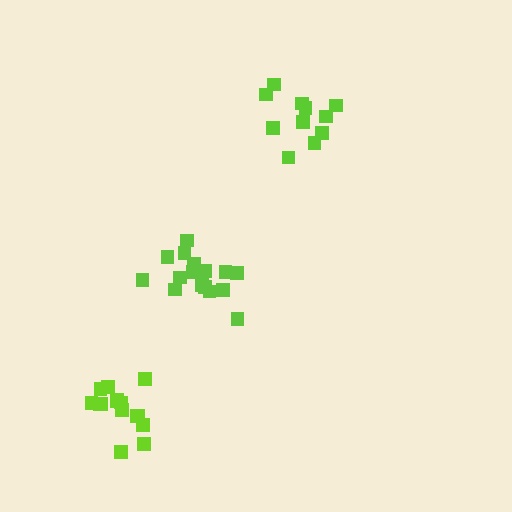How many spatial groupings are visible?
There are 3 spatial groupings.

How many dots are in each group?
Group 1: 16 dots, Group 2: 15 dots, Group 3: 11 dots (42 total).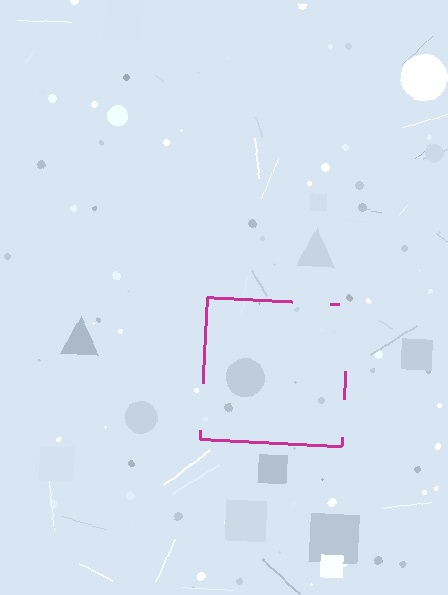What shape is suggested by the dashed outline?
The dashed outline suggests a square.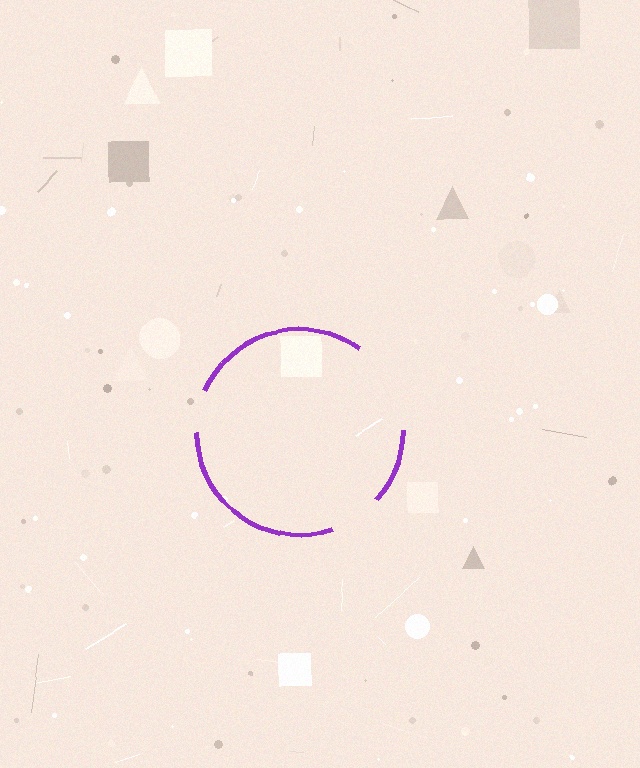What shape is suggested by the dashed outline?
The dashed outline suggests a circle.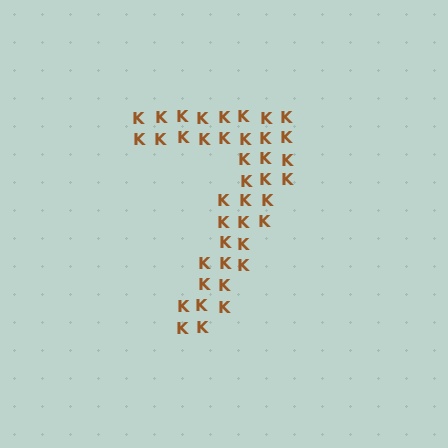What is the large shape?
The large shape is the digit 7.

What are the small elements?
The small elements are letter K's.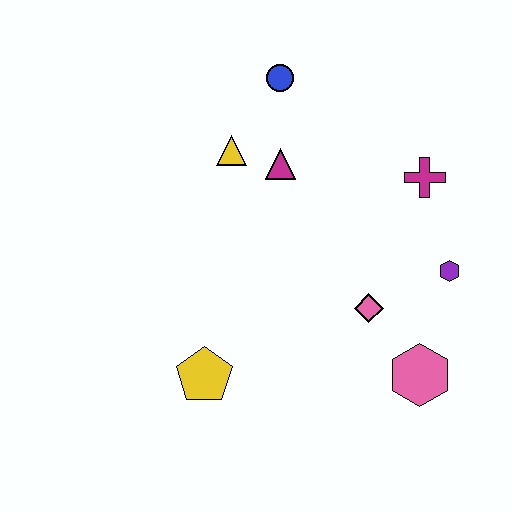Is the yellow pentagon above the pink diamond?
No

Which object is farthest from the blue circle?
The pink hexagon is farthest from the blue circle.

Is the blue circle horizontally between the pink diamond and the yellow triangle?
Yes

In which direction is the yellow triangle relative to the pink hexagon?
The yellow triangle is above the pink hexagon.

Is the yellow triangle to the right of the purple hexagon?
No